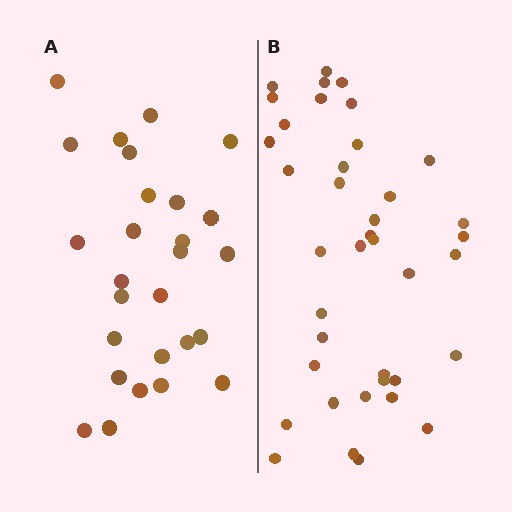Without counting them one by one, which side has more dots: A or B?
Region B (the right region) has more dots.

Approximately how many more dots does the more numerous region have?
Region B has roughly 12 or so more dots than region A.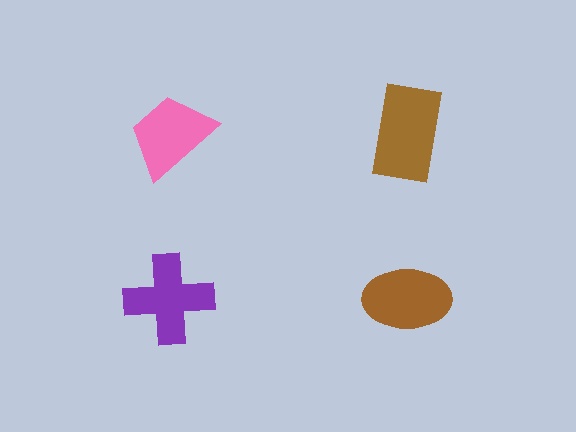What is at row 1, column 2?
A brown rectangle.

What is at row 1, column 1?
A pink trapezoid.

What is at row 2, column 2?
A brown ellipse.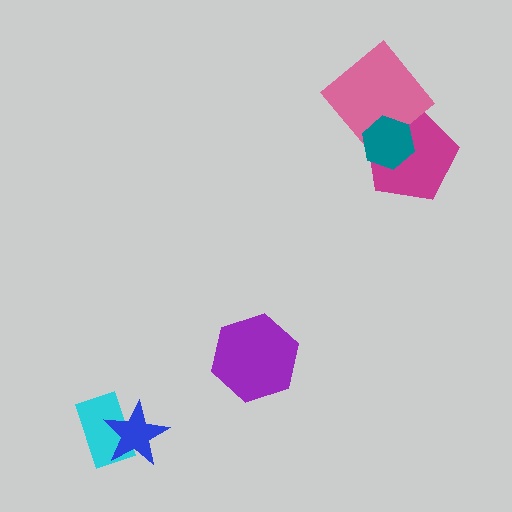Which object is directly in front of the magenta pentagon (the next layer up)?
The pink diamond is directly in front of the magenta pentagon.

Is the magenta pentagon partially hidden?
Yes, it is partially covered by another shape.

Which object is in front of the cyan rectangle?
The blue star is in front of the cyan rectangle.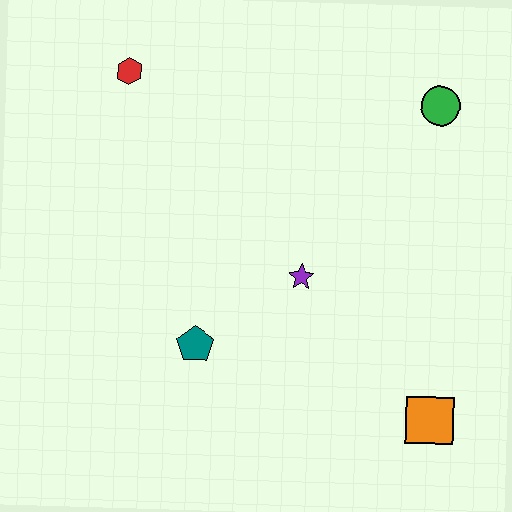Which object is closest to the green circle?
The purple star is closest to the green circle.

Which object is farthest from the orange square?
The red hexagon is farthest from the orange square.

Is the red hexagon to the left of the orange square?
Yes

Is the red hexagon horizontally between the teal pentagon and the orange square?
No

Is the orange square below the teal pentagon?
Yes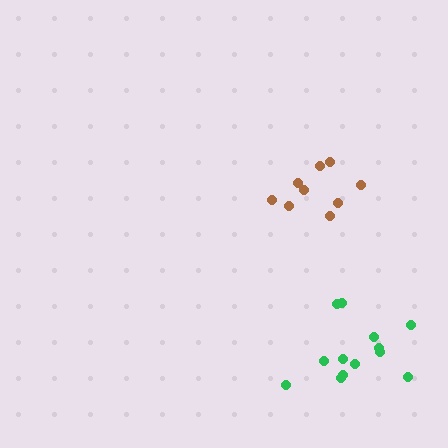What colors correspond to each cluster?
The clusters are colored: brown, green.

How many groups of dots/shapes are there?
There are 2 groups.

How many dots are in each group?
Group 1: 9 dots, Group 2: 13 dots (22 total).